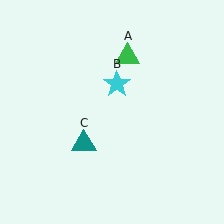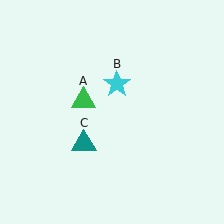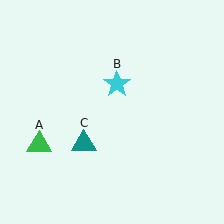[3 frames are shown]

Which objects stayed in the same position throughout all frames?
Cyan star (object B) and teal triangle (object C) remained stationary.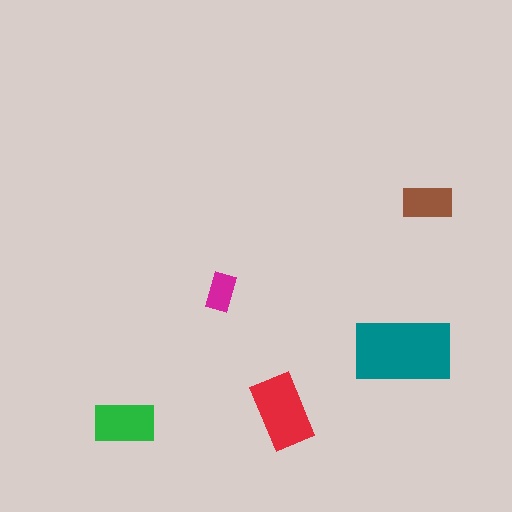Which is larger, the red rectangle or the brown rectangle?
The red one.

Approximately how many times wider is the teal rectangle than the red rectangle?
About 1.5 times wider.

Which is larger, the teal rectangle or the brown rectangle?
The teal one.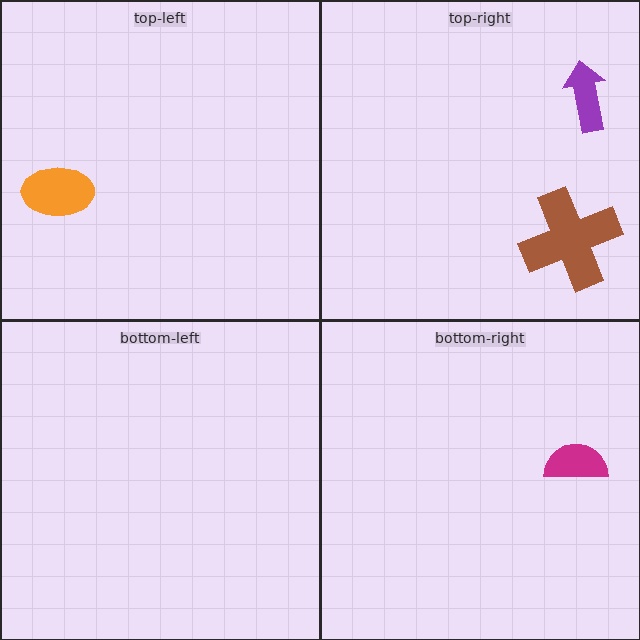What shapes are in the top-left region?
The orange ellipse.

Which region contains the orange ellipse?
The top-left region.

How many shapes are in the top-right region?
2.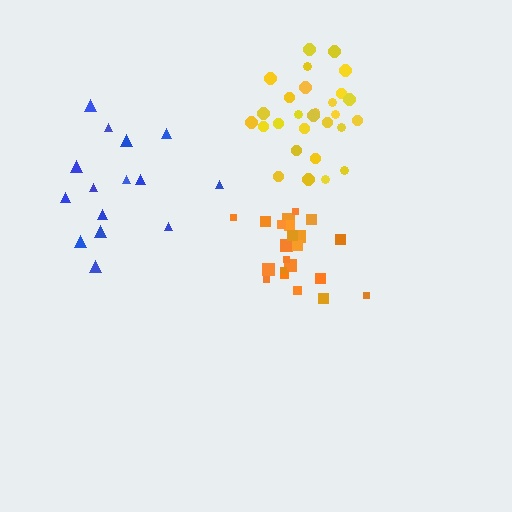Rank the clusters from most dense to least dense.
orange, yellow, blue.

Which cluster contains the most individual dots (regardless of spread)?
Yellow (28).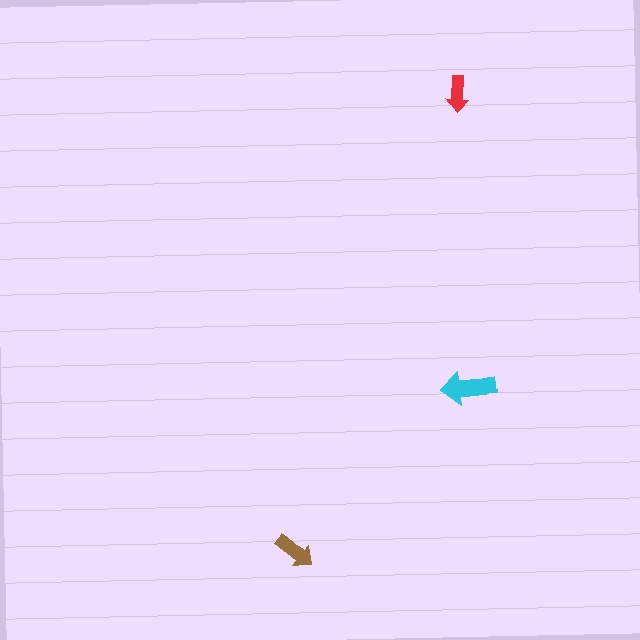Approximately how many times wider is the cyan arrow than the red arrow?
About 1.5 times wider.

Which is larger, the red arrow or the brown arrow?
The brown one.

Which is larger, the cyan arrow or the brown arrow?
The cyan one.